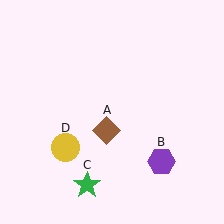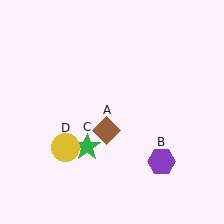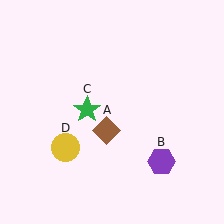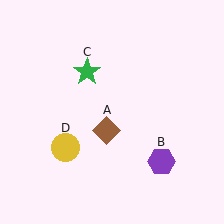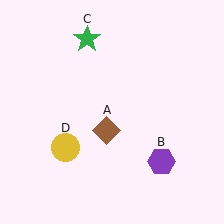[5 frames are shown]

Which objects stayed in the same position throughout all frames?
Brown diamond (object A) and purple hexagon (object B) and yellow circle (object D) remained stationary.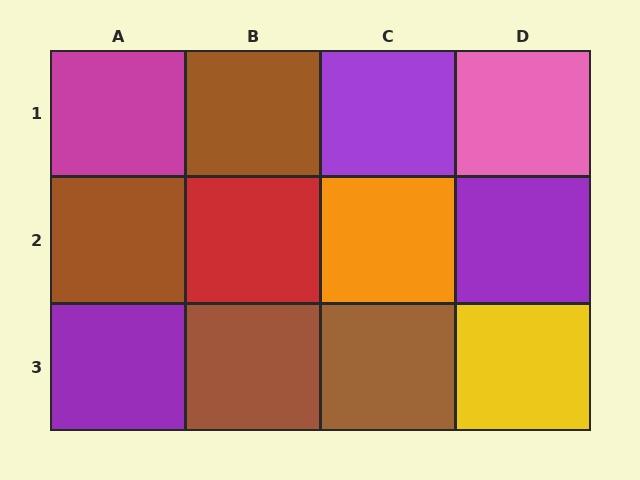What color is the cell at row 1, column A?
Magenta.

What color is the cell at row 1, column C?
Purple.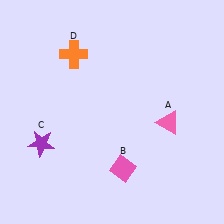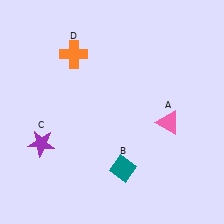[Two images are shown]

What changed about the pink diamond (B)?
In Image 1, B is pink. In Image 2, it changed to teal.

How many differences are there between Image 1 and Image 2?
There is 1 difference between the two images.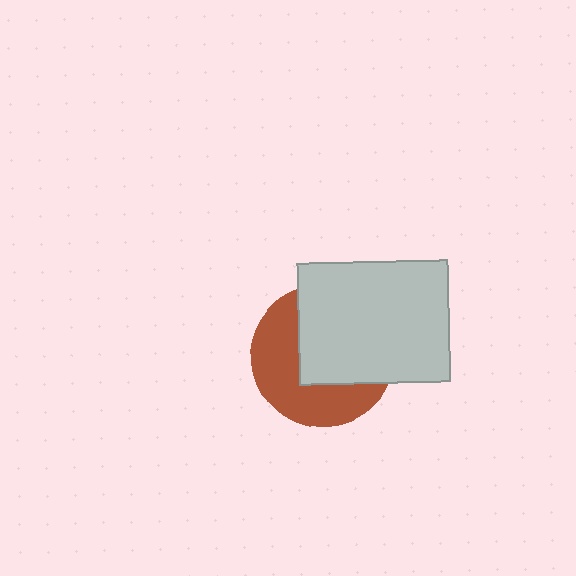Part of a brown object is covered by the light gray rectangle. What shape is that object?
It is a circle.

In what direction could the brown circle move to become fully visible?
The brown circle could move toward the lower-left. That would shift it out from behind the light gray rectangle entirely.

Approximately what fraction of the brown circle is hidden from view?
Roughly 52% of the brown circle is hidden behind the light gray rectangle.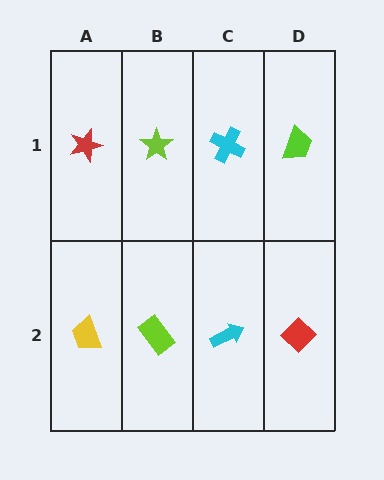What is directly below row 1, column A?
A yellow trapezoid.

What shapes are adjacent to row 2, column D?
A lime trapezoid (row 1, column D), a cyan arrow (row 2, column C).